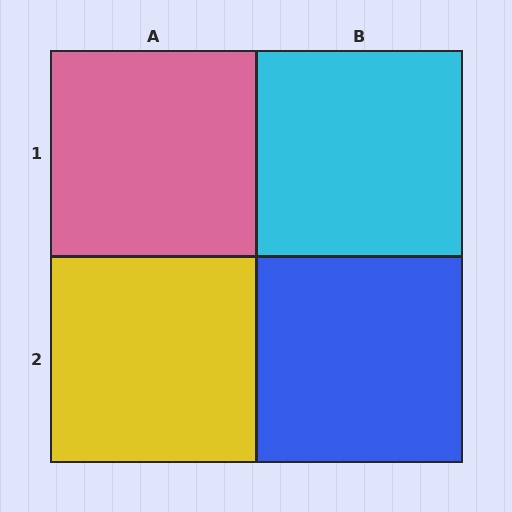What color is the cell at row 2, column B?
Blue.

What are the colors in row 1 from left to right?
Pink, cyan.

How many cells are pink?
1 cell is pink.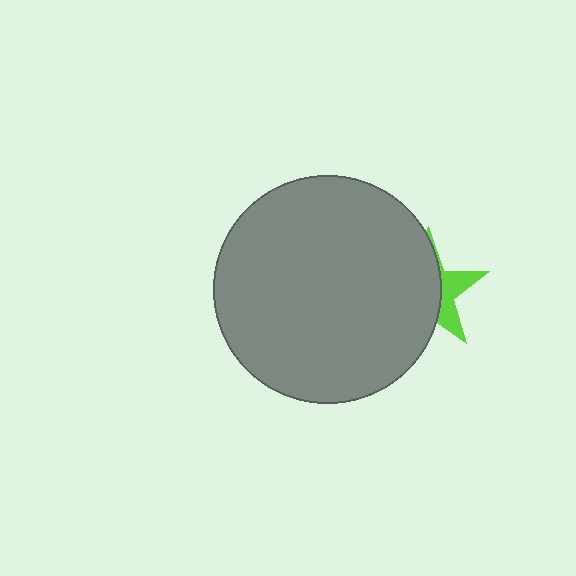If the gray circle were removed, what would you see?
You would see the complete lime star.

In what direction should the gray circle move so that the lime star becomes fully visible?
The gray circle should move left. That is the shortest direction to clear the overlap and leave the lime star fully visible.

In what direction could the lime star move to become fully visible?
The lime star could move right. That would shift it out from behind the gray circle entirely.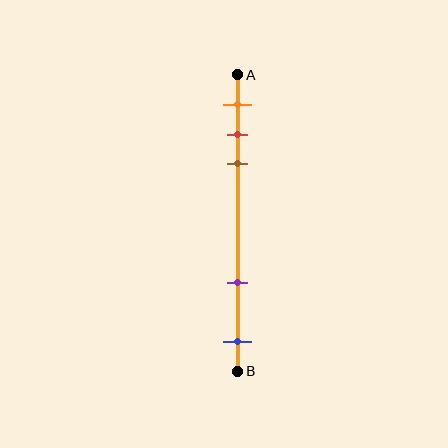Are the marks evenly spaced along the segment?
No, the marks are not evenly spaced.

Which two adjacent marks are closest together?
The red and brown marks are the closest adjacent pair.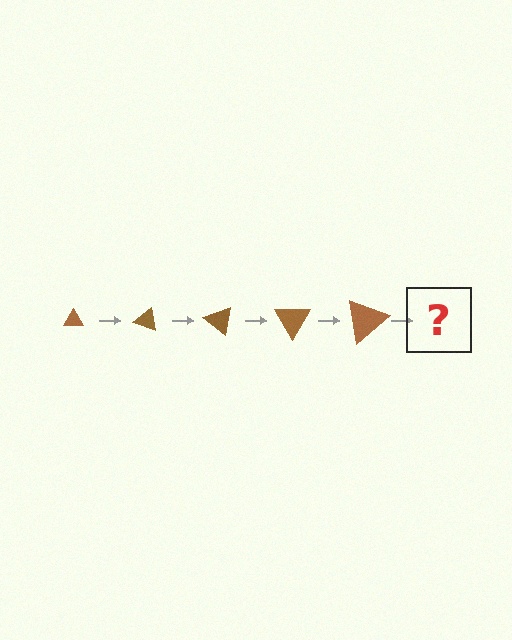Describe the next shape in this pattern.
It should be a triangle, larger than the previous one and rotated 100 degrees from the start.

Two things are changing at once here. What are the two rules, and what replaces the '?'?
The two rules are that the triangle grows larger each step and it rotates 20 degrees each step. The '?' should be a triangle, larger than the previous one and rotated 100 degrees from the start.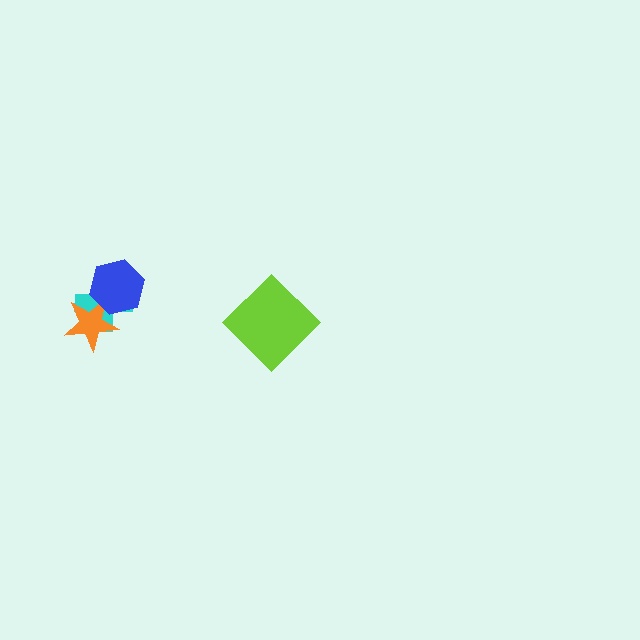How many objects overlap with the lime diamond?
0 objects overlap with the lime diamond.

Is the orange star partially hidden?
Yes, it is partially covered by another shape.